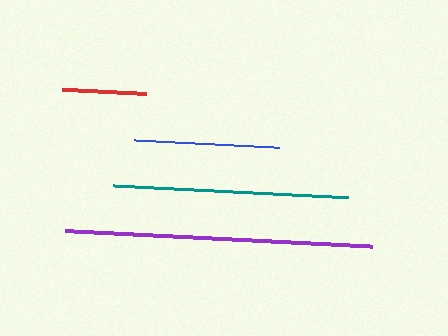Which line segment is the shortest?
The red line is the shortest at approximately 84 pixels.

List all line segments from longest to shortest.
From longest to shortest: purple, teal, blue, red.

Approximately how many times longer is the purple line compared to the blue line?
The purple line is approximately 2.1 times the length of the blue line.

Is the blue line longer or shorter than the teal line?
The teal line is longer than the blue line.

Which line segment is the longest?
The purple line is the longest at approximately 307 pixels.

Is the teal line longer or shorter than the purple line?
The purple line is longer than the teal line.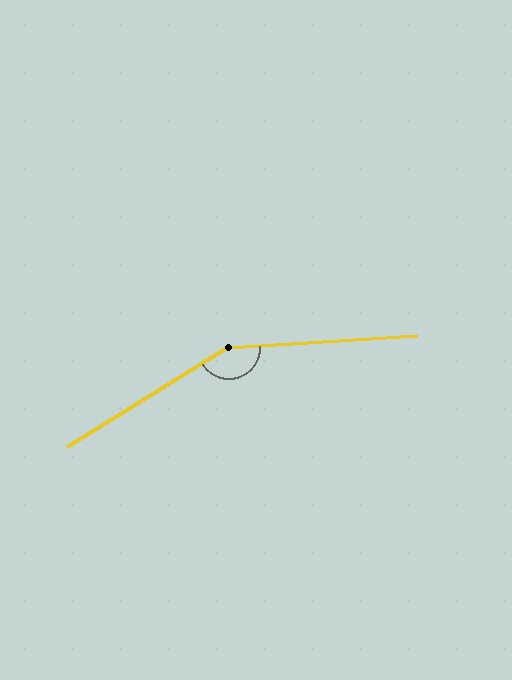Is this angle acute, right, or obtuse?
It is obtuse.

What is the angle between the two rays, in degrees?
Approximately 152 degrees.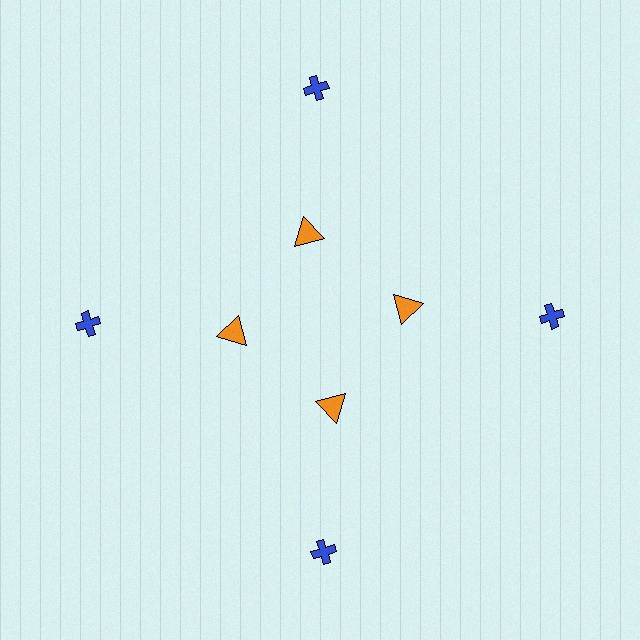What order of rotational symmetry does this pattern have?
This pattern has 4-fold rotational symmetry.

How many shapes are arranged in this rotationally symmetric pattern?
There are 8 shapes, arranged in 4 groups of 2.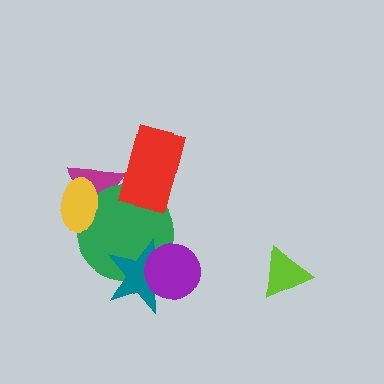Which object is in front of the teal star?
The purple circle is in front of the teal star.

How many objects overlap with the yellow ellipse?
2 objects overlap with the yellow ellipse.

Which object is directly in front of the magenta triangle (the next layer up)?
The green circle is directly in front of the magenta triangle.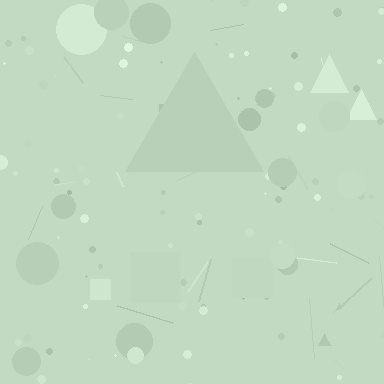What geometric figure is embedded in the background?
A triangle is embedded in the background.